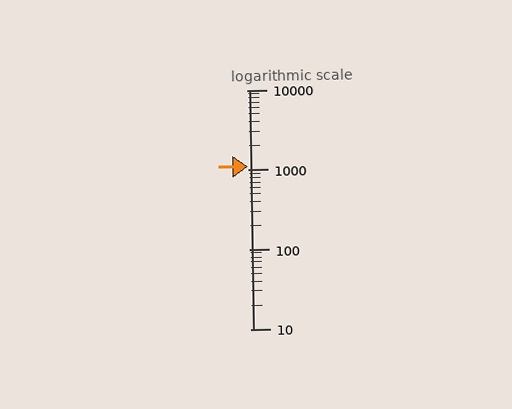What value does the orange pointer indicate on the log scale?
The pointer indicates approximately 1100.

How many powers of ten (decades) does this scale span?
The scale spans 3 decades, from 10 to 10000.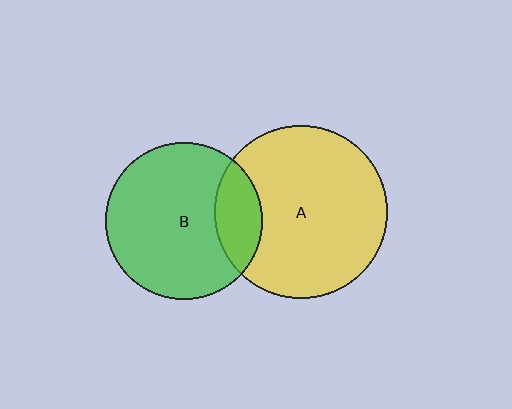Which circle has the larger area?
Circle A (yellow).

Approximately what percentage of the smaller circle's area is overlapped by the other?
Approximately 20%.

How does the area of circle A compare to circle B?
Approximately 1.2 times.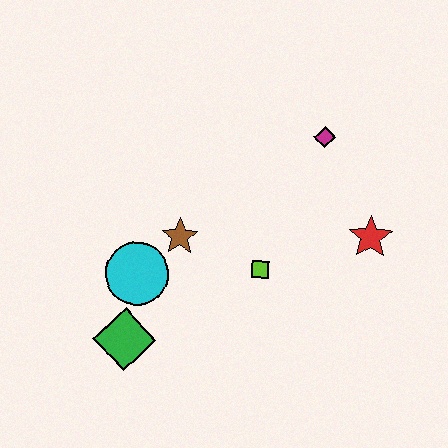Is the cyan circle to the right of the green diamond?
Yes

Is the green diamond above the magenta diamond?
No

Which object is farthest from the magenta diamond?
The green diamond is farthest from the magenta diamond.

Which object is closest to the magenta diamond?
The red star is closest to the magenta diamond.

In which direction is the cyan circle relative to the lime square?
The cyan circle is to the left of the lime square.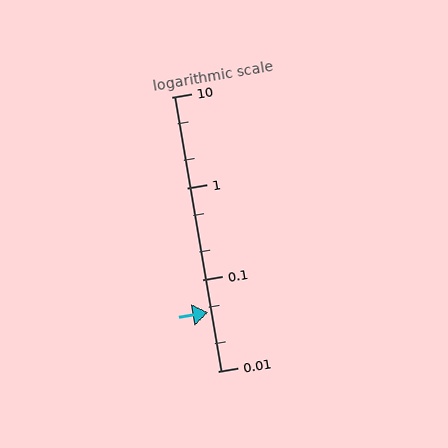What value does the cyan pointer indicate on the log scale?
The pointer indicates approximately 0.044.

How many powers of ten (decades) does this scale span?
The scale spans 3 decades, from 0.01 to 10.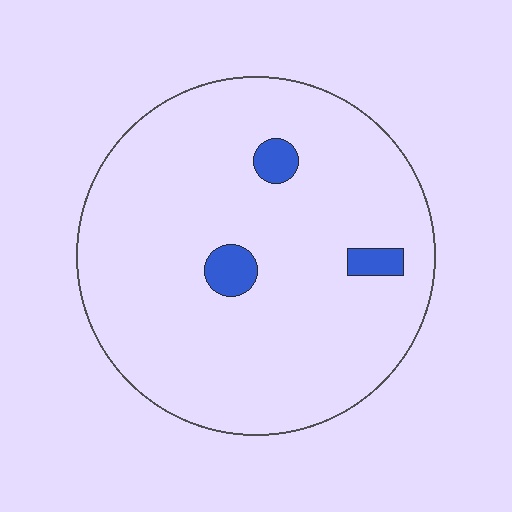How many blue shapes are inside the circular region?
3.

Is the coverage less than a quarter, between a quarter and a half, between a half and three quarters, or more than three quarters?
Less than a quarter.